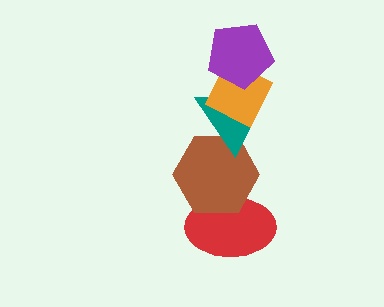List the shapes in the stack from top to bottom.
From top to bottom: the purple pentagon, the orange diamond, the teal triangle, the brown hexagon, the red ellipse.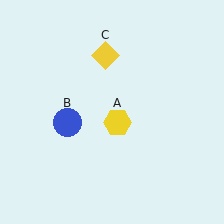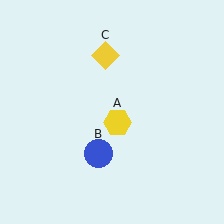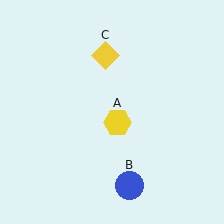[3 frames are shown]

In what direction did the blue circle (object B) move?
The blue circle (object B) moved down and to the right.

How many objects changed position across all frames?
1 object changed position: blue circle (object B).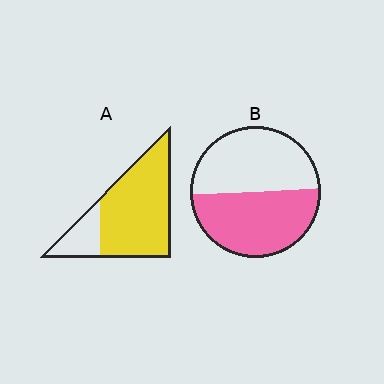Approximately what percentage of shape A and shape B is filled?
A is approximately 80% and B is approximately 50%.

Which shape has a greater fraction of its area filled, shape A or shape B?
Shape A.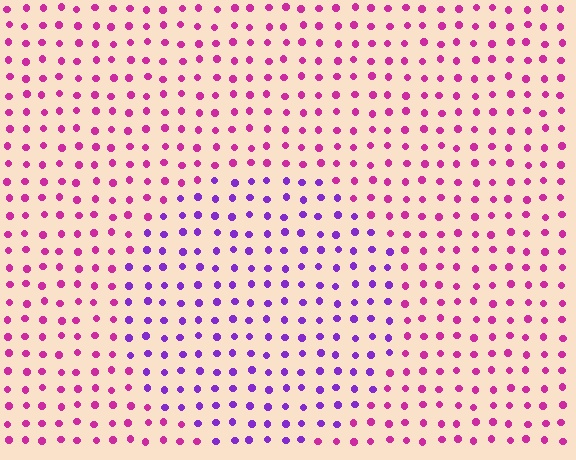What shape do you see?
I see a circle.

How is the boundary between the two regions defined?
The boundary is defined purely by a slight shift in hue (about 43 degrees). Spacing, size, and orientation are identical on both sides.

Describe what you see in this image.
The image is filled with small magenta elements in a uniform arrangement. A circle-shaped region is visible where the elements are tinted to a slightly different hue, forming a subtle color boundary.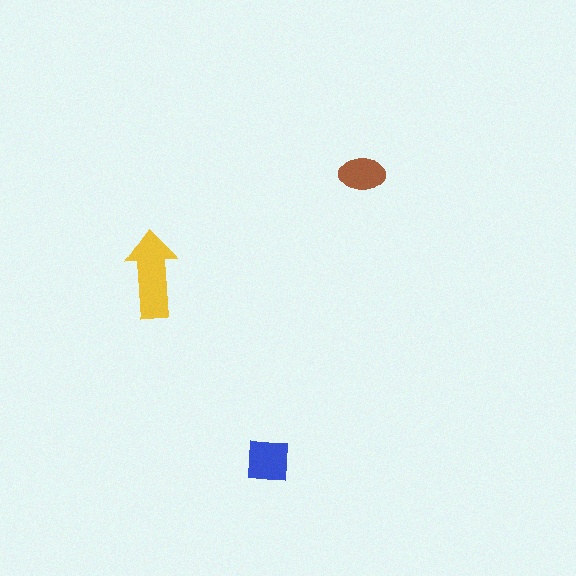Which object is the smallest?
The brown ellipse.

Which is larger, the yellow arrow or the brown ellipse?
The yellow arrow.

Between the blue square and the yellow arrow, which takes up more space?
The yellow arrow.